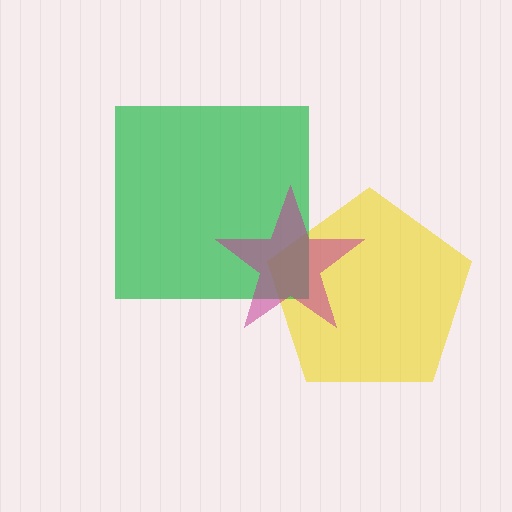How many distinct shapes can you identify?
There are 3 distinct shapes: a yellow pentagon, a green square, a magenta star.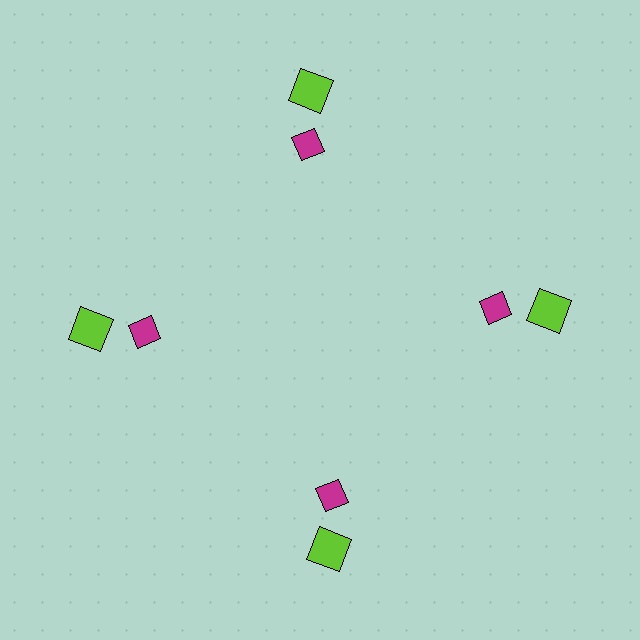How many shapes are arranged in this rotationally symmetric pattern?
There are 8 shapes, arranged in 4 groups of 2.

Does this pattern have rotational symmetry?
Yes, this pattern has 4-fold rotational symmetry. It looks the same after rotating 90 degrees around the center.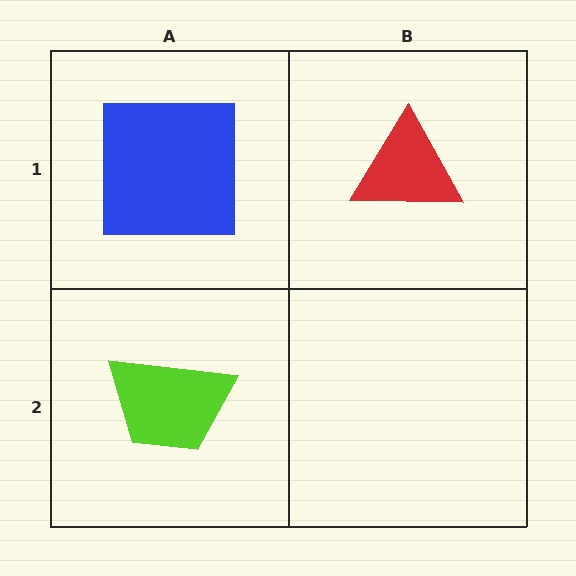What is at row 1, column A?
A blue square.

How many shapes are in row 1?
2 shapes.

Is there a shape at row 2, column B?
No, that cell is empty.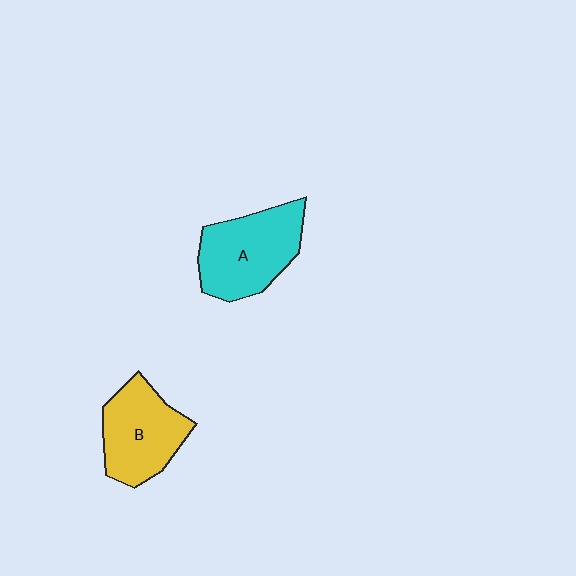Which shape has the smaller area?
Shape B (yellow).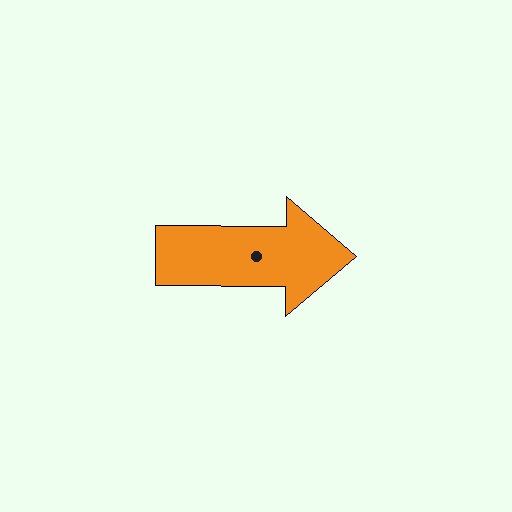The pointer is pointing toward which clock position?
Roughly 3 o'clock.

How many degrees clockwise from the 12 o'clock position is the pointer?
Approximately 90 degrees.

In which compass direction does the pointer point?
East.